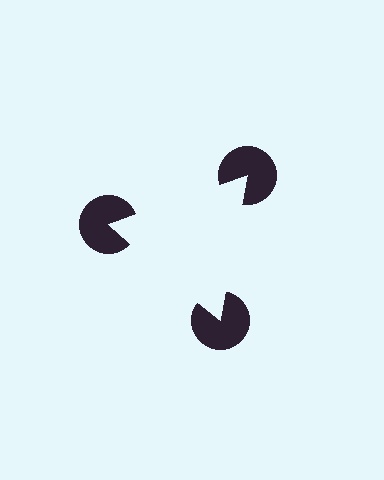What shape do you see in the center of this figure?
An illusory triangle — its edges are inferred from the aligned wedge cuts in the pac-man discs, not physically drawn.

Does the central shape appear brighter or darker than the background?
It typically appears slightly brighter than the background, even though no actual brightness change is drawn.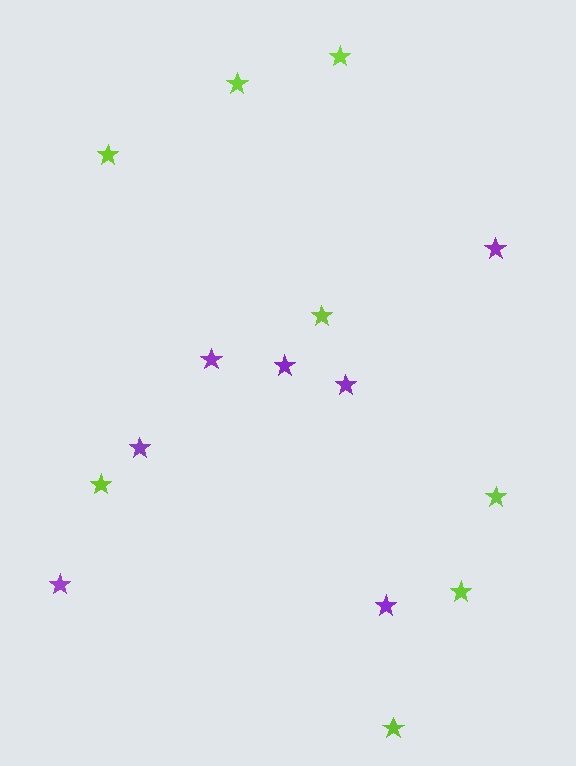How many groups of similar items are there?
There are 2 groups: one group of purple stars (7) and one group of lime stars (8).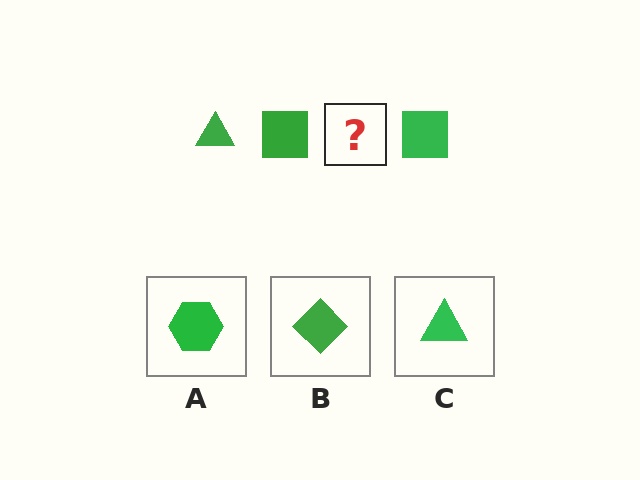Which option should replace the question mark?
Option C.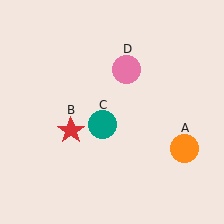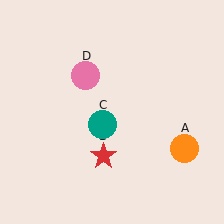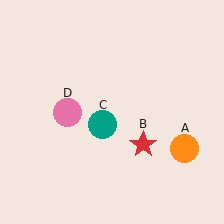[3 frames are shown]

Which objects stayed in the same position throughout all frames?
Orange circle (object A) and teal circle (object C) remained stationary.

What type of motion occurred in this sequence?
The red star (object B), pink circle (object D) rotated counterclockwise around the center of the scene.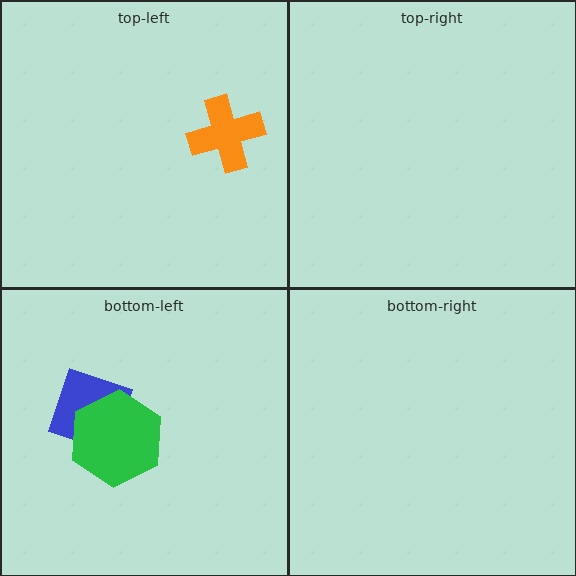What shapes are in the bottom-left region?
The blue square, the green hexagon.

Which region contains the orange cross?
The top-left region.